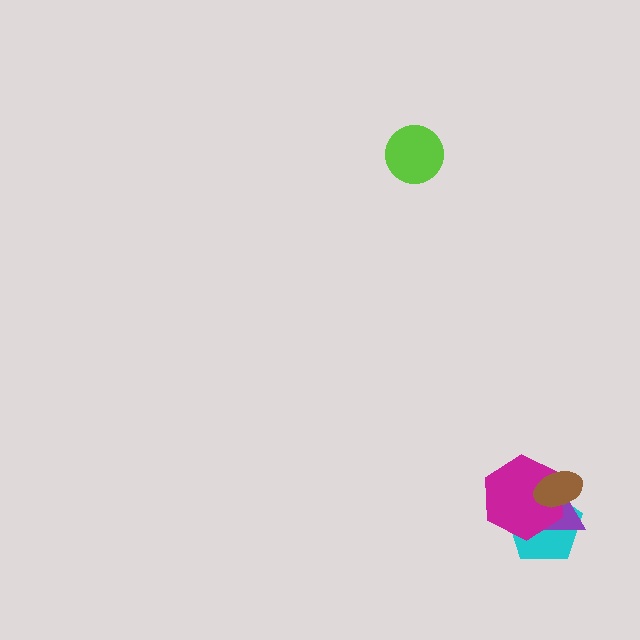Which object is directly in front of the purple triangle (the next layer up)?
The magenta hexagon is directly in front of the purple triangle.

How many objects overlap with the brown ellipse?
3 objects overlap with the brown ellipse.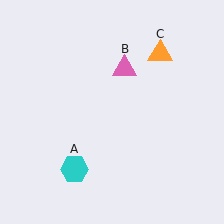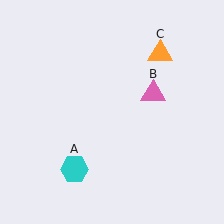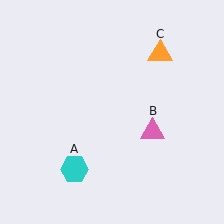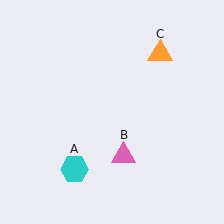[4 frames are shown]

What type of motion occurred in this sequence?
The pink triangle (object B) rotated clockwise around the center of the scene.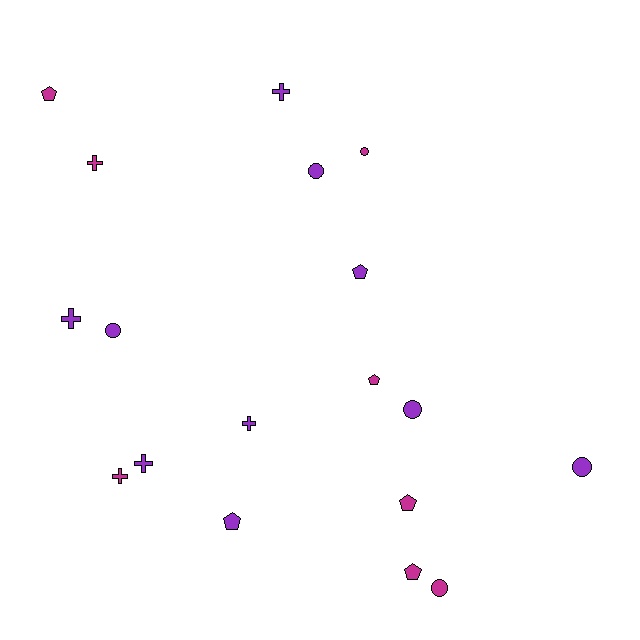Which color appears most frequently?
Purple, with 10 objects.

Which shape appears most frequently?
Pentagon, with 6 objects.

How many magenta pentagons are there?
There are 4 magenta pentagons.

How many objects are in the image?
There are 18 objects.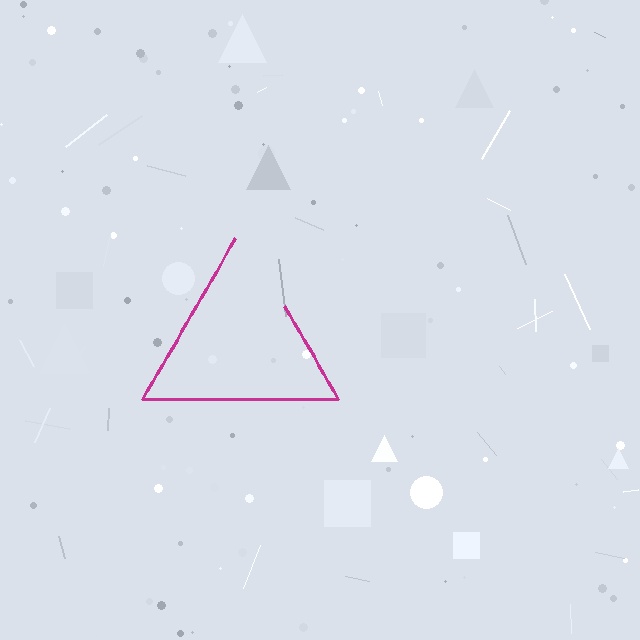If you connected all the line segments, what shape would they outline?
They would outline a triangle.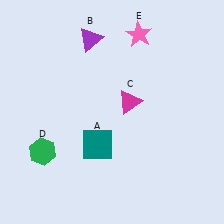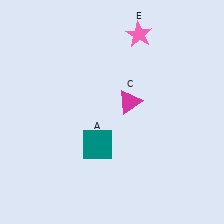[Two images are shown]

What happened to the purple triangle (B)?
The purple triangle (B) was removed in Image 2. It was in the top-left area of Image 1.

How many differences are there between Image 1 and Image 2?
There are 2 differences between the two images.